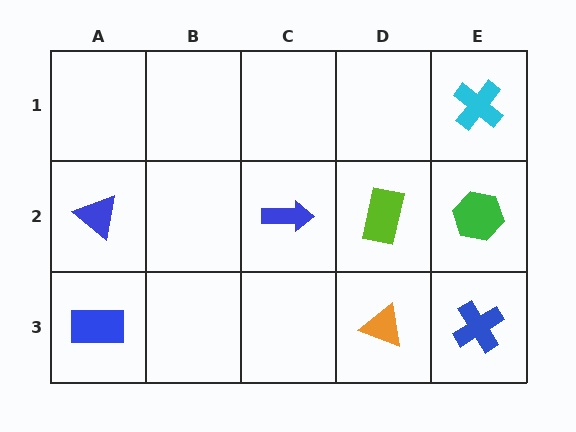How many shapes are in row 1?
1 shape.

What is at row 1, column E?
A cyan cross.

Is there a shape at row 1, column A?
No, that cell is empty.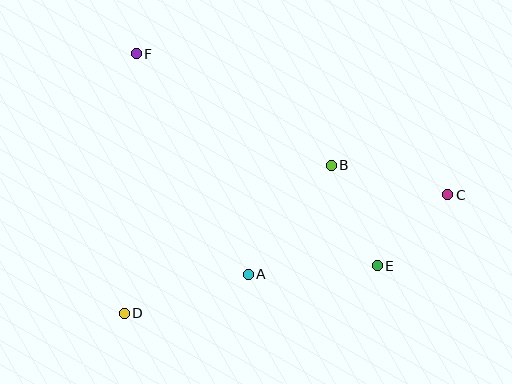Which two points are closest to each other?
Points C and E are closest to each other.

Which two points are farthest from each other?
Points C and D are farthest from each other.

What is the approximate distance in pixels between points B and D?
The distance between B and D is approximately 254 pixels.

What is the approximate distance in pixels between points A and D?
The distance between A and D is approximately 130 pixels.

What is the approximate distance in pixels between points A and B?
The distance between A and B is approximately 137 pixels.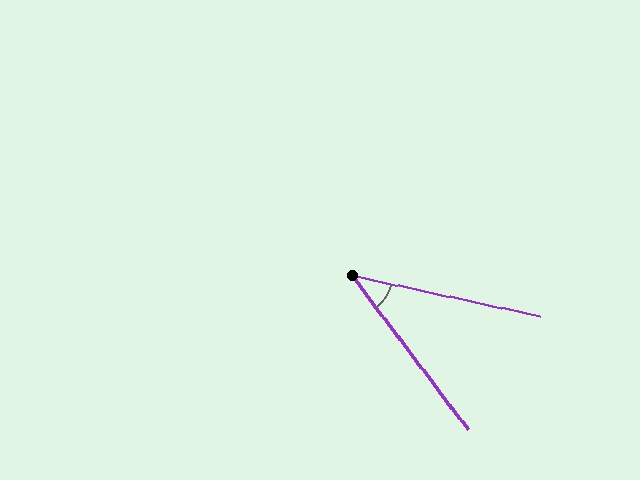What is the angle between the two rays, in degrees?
Approximately 41 degrees.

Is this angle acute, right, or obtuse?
It is acute.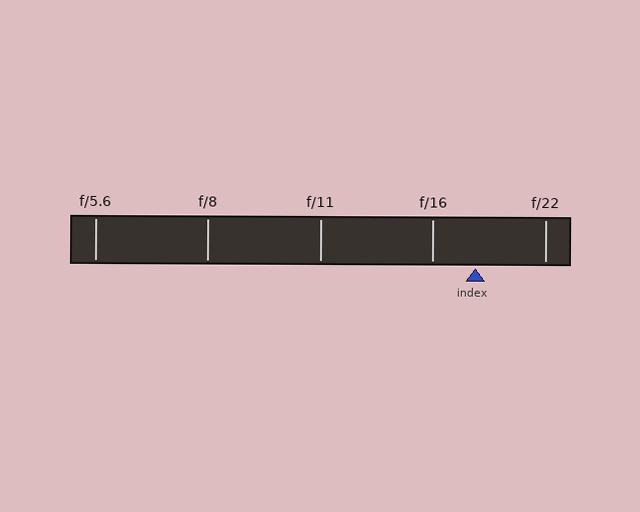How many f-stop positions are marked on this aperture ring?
There are 5 f-stop positions marked.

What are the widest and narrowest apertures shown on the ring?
The widest aperture shown is f/5.6 and the narrowest is f/22.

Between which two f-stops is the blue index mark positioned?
The index mark is between f/16 and f/22.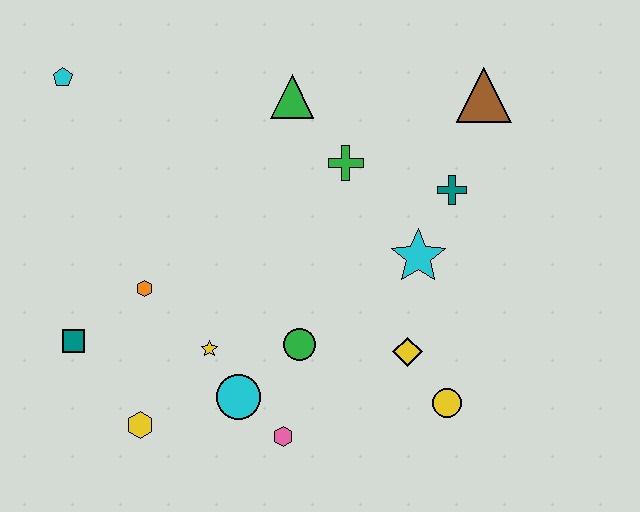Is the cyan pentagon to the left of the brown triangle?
Yes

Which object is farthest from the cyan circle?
The brown triangle is farthest from the cyan circle.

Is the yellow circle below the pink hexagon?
No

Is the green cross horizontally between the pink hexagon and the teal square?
No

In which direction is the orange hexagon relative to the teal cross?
The orange hexagon is to the left of the teal cross.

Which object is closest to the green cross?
The green triangle is closest to the green cross.